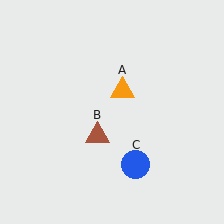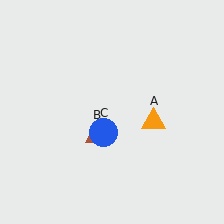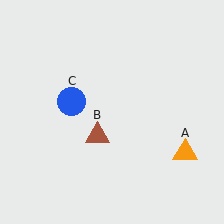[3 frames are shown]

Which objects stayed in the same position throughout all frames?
Brown triangle (object B) remained stationary.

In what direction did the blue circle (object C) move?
The blue circle (object C) moved up and to the left.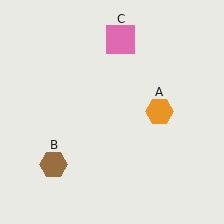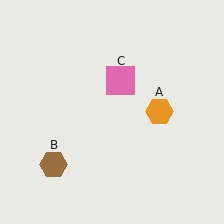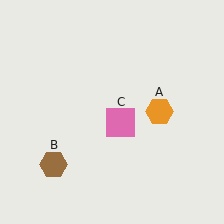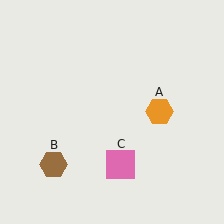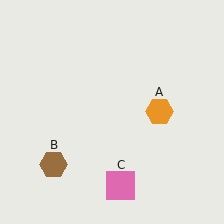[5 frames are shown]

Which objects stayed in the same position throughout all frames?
Orange hexagon (object A) and brown hexagon (object B) remained stationary.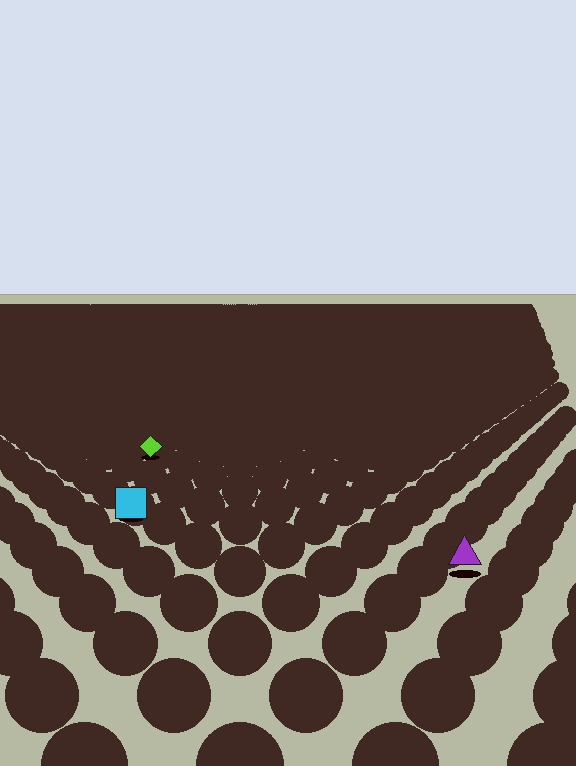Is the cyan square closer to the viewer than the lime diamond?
Yes. The cyan square is closer — you can tell from the texture gradient: the ground texture is coarser near it.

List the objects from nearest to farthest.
From nearest to farthest: the purple triangle, the cyan square, the lime diamond.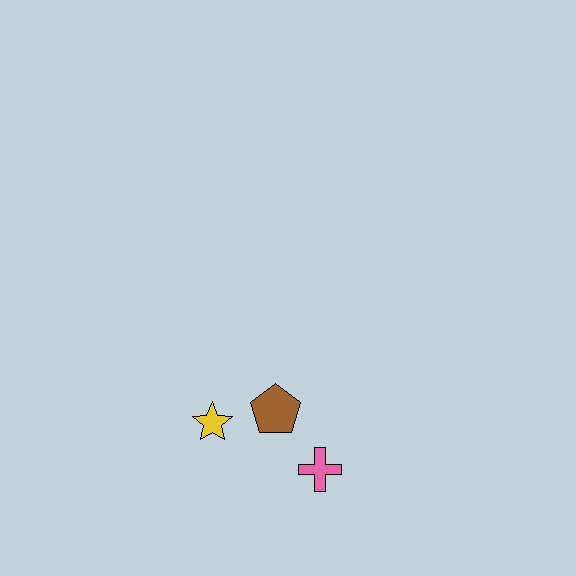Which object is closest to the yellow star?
The brown pentagon is closest to the yellow star.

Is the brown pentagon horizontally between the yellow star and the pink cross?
Yes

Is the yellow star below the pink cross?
No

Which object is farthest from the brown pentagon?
The pink cross is farthest from the brown pentagon.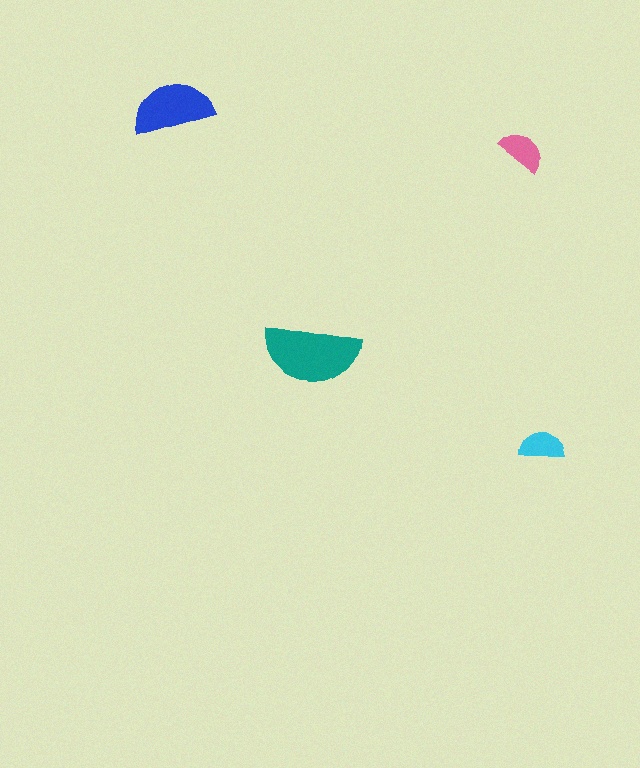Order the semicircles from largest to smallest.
the teal one, the blue one, the pink one, the cyan one.